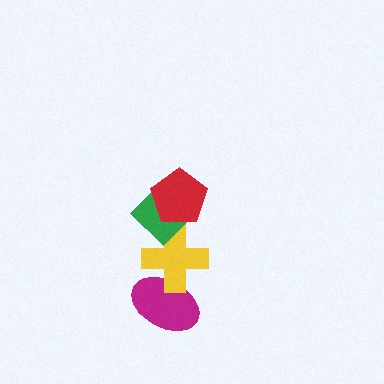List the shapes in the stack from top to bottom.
From top to bottom: the red pentagon, the green diamond, the yellow cross, the magenta ellipse.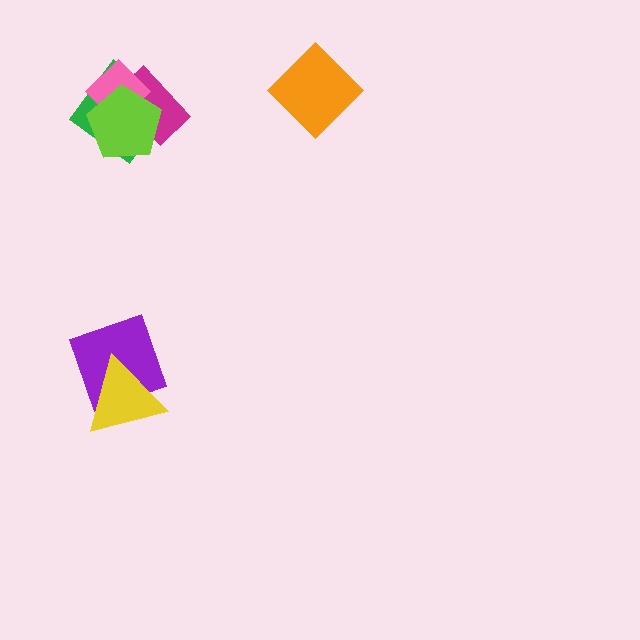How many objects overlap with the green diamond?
3 objects overlap with the green diamond.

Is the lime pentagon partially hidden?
No, no other shape covers it.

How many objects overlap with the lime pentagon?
3 objects overlap with the lime pentagon.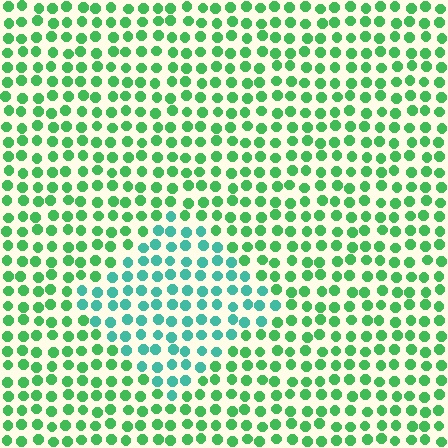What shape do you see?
I see a diamond.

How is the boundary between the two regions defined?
The boundary is defined purely by a slight shift in hue (about 38 degrees). Spacing, size, and orientation are identical on both sides.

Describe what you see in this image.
The image is filled with small green elements in a uniform arrangement. A diamond-shaped region is visible where the elements are tinted to a slightly different hue, forming a subtle color boundary.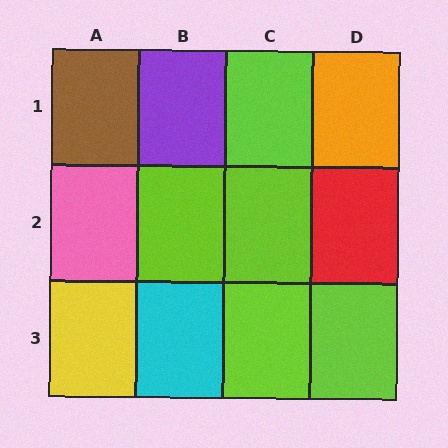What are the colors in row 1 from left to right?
Brown, purple, lime, orange.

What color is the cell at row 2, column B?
Lime.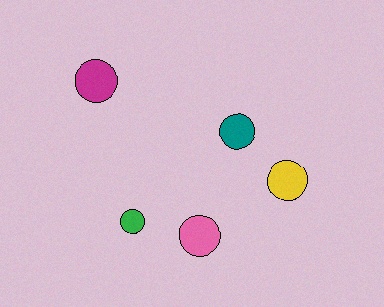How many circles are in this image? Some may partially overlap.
There are 5 circles.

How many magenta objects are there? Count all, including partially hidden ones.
There is 1 magenta object.